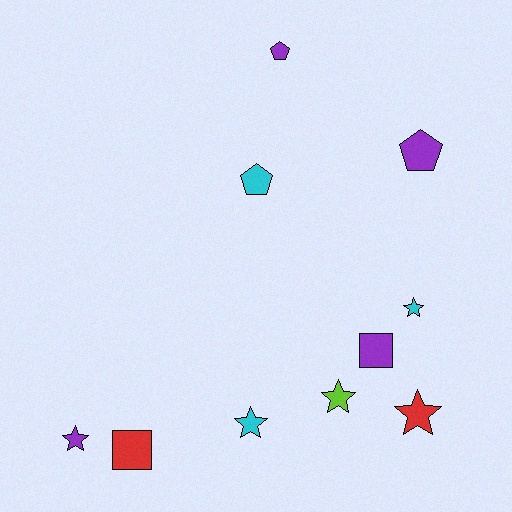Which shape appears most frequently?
Star, with 5 objects.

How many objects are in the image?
There are 10 objects.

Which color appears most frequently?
Purple, with 4 objects.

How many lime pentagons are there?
There are no lime pentagons.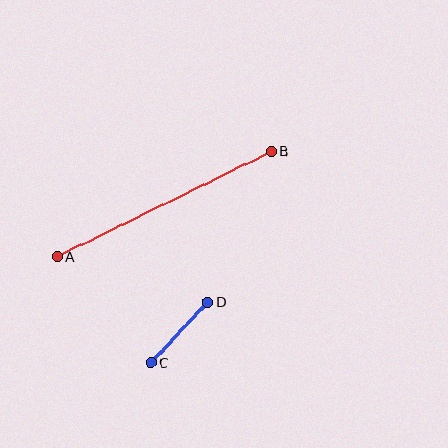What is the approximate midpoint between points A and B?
The midpoint is at approximately (164, 204) pixels.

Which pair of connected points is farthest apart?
Points A and B are farthest apart.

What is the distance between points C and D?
The distance is approximately 83 pixels.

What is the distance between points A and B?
The distance is approximately 238 pixels.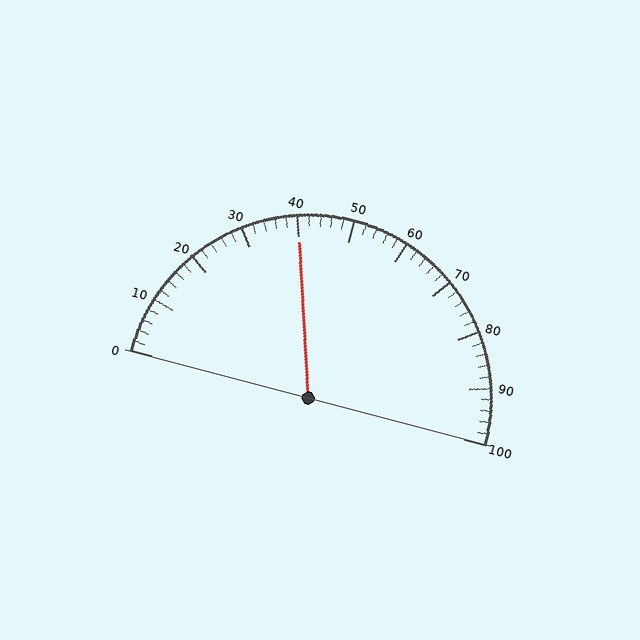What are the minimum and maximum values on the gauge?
The gauge ranges from 0 to 100.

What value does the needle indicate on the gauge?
The needle indicates approximately 40.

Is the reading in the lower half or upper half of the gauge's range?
The reading is in the lower half of the range (0 to 100).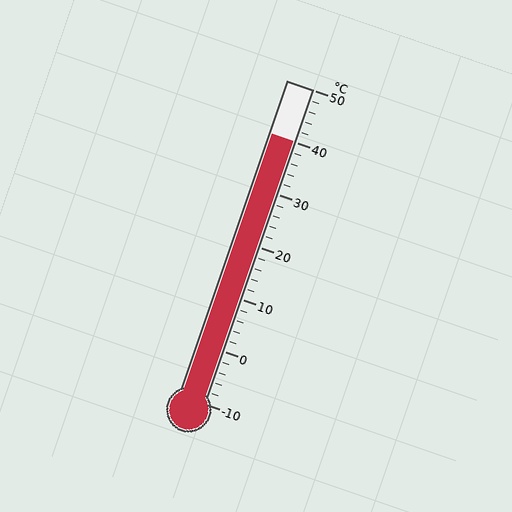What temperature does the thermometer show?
The thermometer shows approximately 40°C.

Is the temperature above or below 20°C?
The temperature is above 20°C.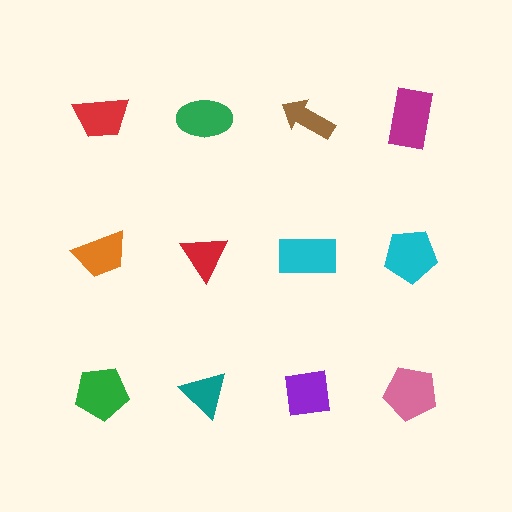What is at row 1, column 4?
A magenta rectangle.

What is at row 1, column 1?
A red trapezoid.